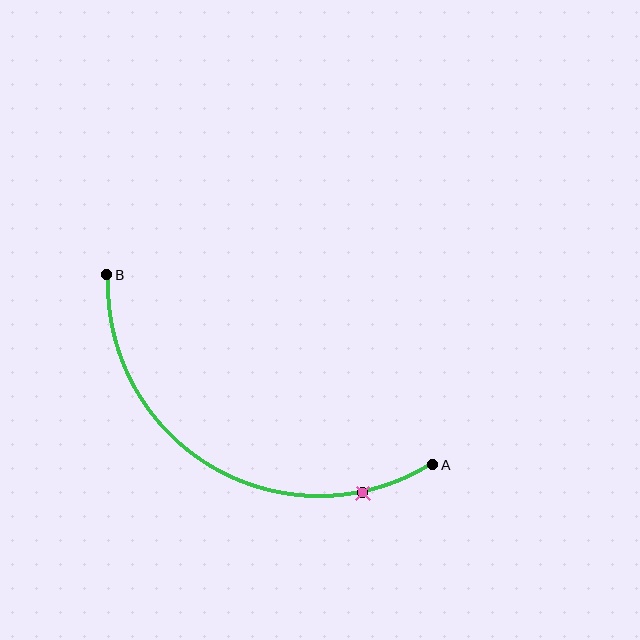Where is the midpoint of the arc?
The arc midpoint is the point on the curve farthest from the straight line joining A and B. It sits below that line.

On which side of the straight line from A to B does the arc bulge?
The arc bulges below the straight line connecting A and B.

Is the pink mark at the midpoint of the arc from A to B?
No. The pink mark lies on the arc but is closer to endpoint A. The arc midpoint would be at the point on the curve equidistant along the arc from both A and B.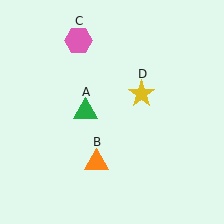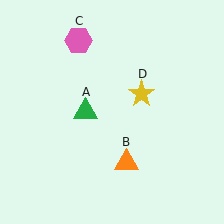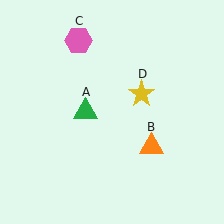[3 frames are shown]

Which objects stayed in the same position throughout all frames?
Green triangle (object A) and pink hexagon (object C) and yellow star (object D) remained stationary.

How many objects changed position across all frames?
1 object changed position: orange triangle (object B).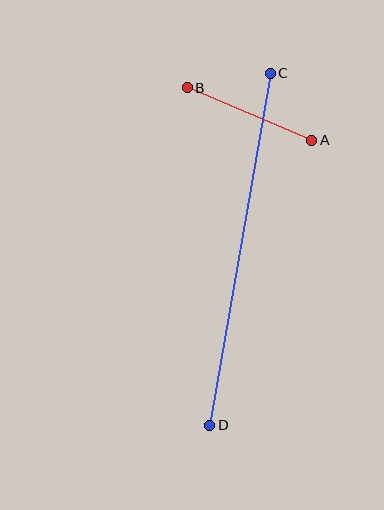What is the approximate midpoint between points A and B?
The midpoint is at approximately (249, 114) pixels.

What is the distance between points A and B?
The distance is approximately 135 pixels.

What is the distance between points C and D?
The distance is approximately 357 pixels.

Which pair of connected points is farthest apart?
Points C and D are farthest apart.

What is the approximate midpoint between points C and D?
The midpoint is at approximately (240, 249) pixels.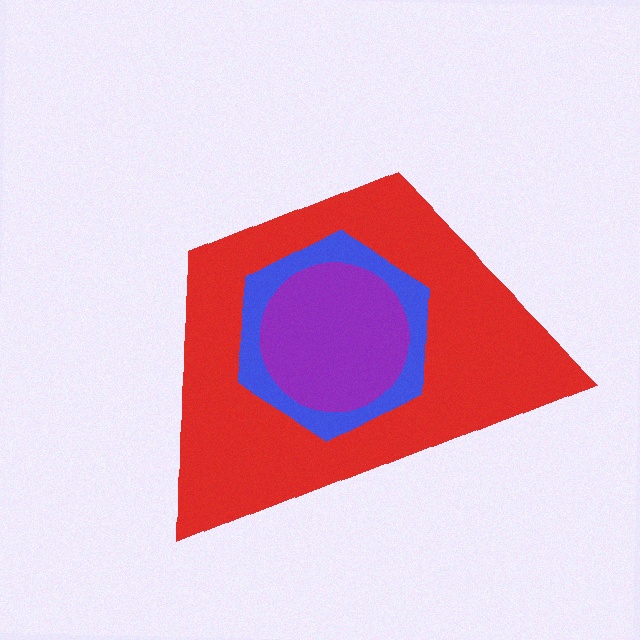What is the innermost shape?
The purple circle.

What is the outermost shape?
The red trapezoid.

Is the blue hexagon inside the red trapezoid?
Yes.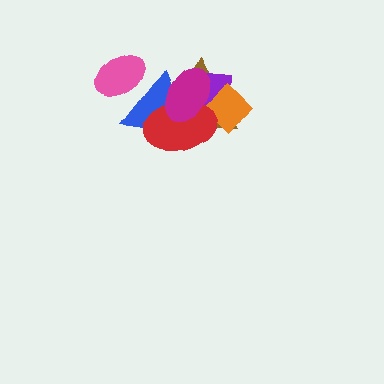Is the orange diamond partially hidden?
Yes, it is partially covered by another shape.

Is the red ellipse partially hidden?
Yes, it is partially covered by another shape.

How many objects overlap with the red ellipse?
5 objects overlap with the red ellipse.